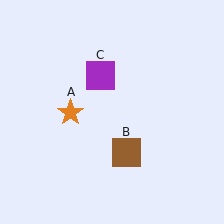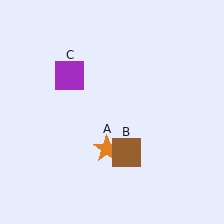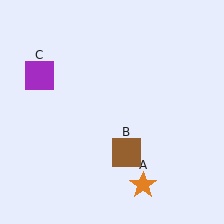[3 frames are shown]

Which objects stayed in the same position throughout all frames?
Brown square (object B) remained stationary.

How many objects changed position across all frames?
2 objects changed position: orange star (object A), purple square (object C).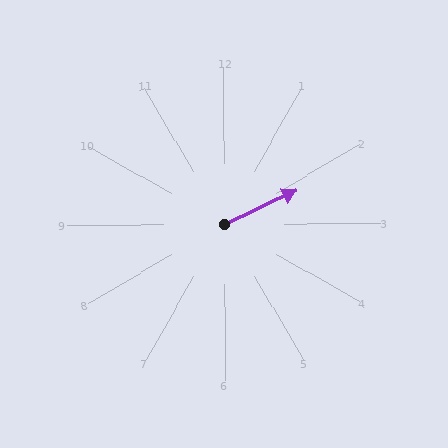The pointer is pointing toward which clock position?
Roughly 2 o'clock.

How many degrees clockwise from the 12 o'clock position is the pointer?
Approximately 65 degrees.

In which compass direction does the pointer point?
Northeast.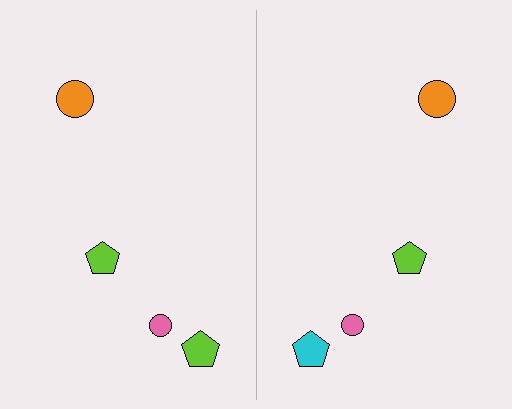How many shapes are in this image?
There are 8 shapes in this image.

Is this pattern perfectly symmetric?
No, the pattern is not perfectly symmetric. The cyan pentagon on the right side breaks the symmetry — its mirror counterpart is lime.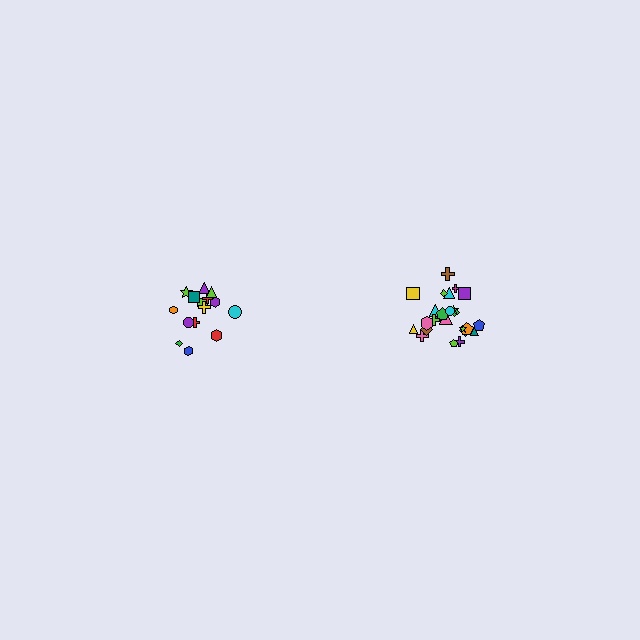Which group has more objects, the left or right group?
The right group.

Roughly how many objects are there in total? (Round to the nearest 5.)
Roughly 40 objects in total.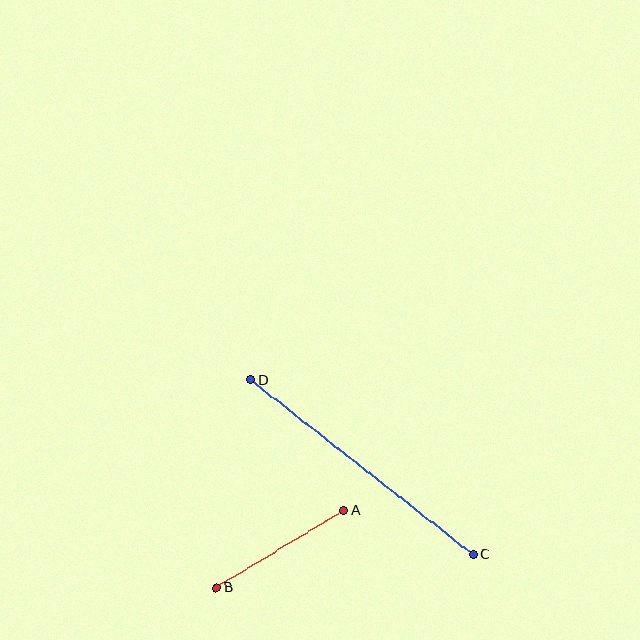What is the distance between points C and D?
The distance is approximately 282 pixels.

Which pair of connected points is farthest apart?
Points C and D are farthest apart.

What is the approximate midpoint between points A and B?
The midpoint is at approximately (280, 549) pixels.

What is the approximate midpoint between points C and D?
The midpoint is at approximately (362, 467) pixels.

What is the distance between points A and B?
The distance is approximately 149 pixels.